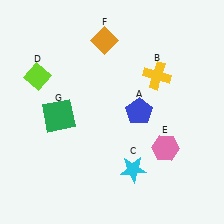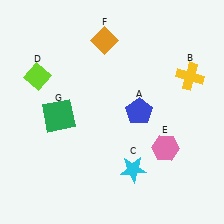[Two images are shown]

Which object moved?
The yellow cross (B) moved right.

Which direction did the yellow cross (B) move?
The yellow cross (B) moved right.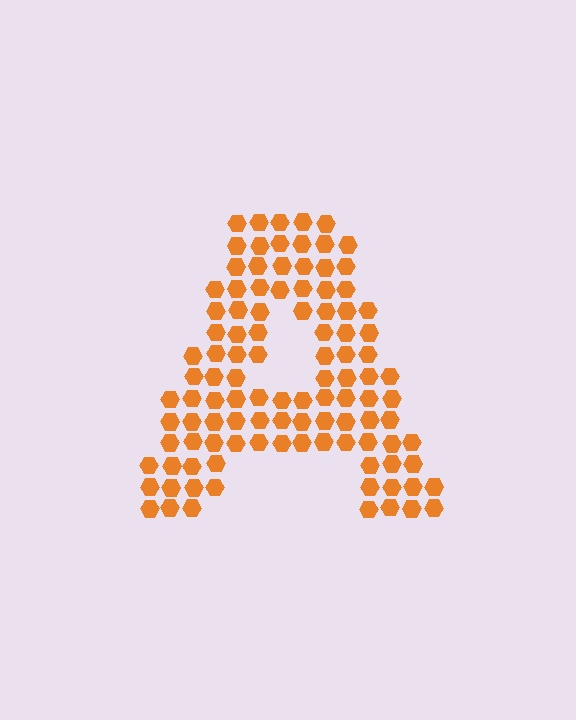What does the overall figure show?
The overall figure shows the letter A.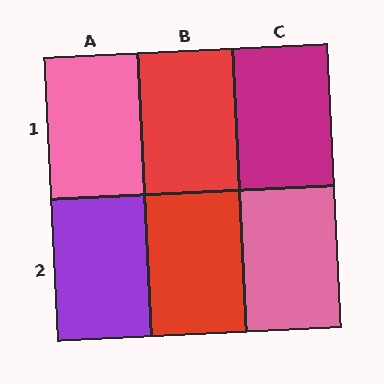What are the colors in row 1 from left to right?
Pink, red, magenta.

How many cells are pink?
2 cells are pink.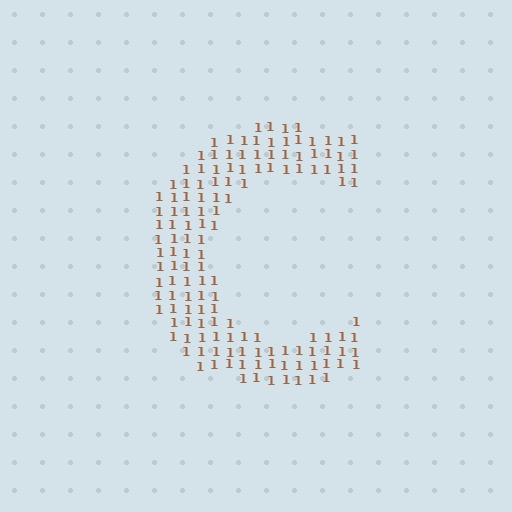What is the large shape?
The large shape is the letter C.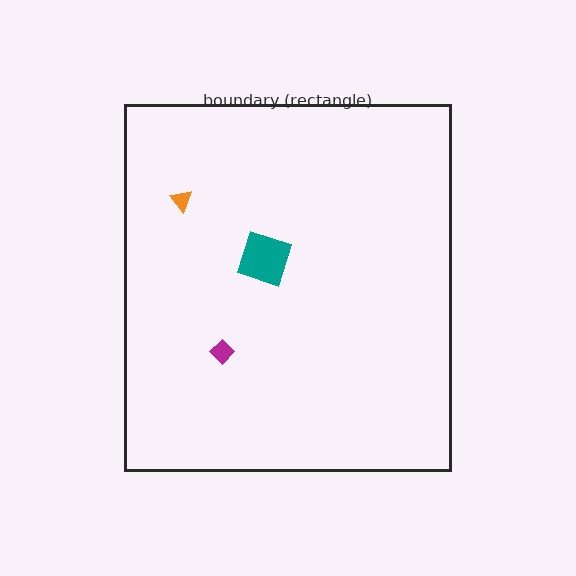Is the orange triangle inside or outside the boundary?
Inside.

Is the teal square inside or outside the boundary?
Inside.